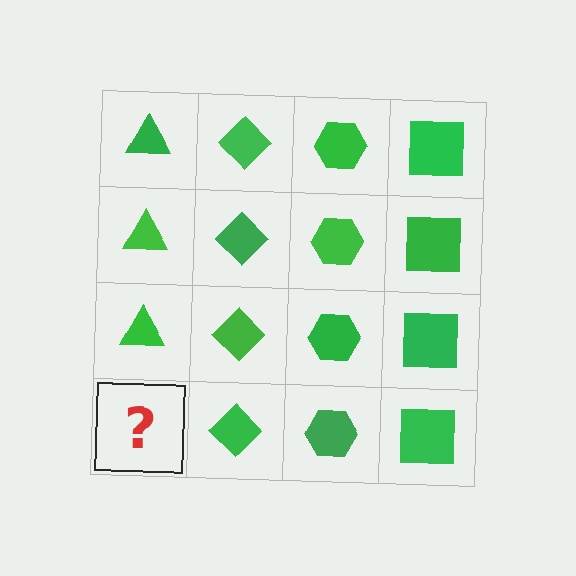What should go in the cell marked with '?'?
The missing cell should contain a green triangle.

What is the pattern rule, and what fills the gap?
The rule is that each column has a consistent shape. The gap should be filled with a green triangle.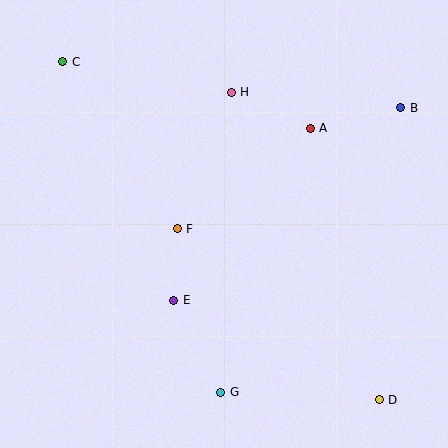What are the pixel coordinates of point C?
Point C is at (63, 62).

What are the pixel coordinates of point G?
Point G is at (221, 392).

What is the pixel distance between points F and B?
The distance between F and B is 254 pixels.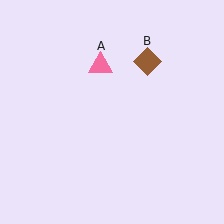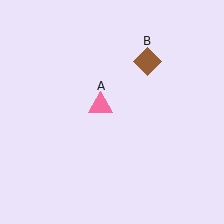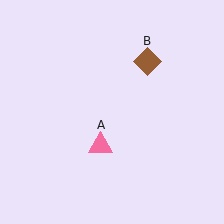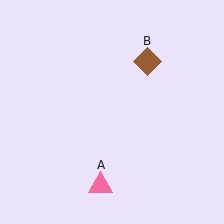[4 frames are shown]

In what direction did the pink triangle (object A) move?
The pink triangle (object A) moved down.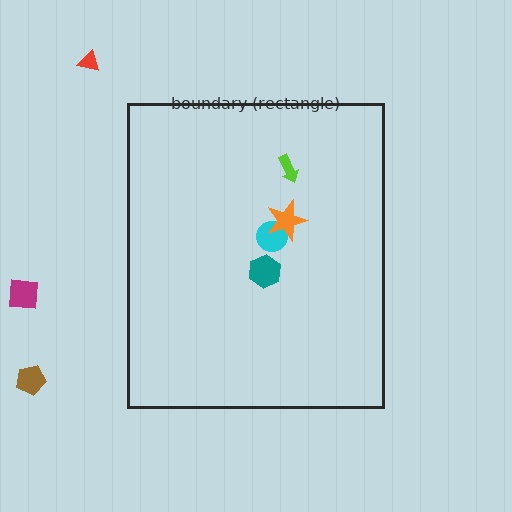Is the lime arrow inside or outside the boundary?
Inside.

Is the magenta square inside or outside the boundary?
Outside.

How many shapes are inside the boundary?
4 inside, 3 outside.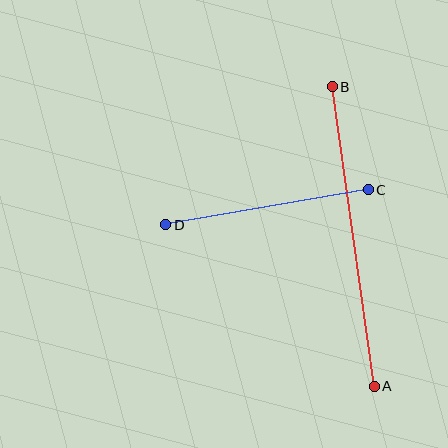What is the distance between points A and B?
The distance is approximately 302 pixels.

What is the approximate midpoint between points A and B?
The midpoint is at approximately (353, 236) pixels.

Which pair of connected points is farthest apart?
Points A and B are farthest apart.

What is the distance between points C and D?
The distance is approximately 205 pixels.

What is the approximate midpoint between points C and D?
The midpoint is at approximately (267, 207) pixels.